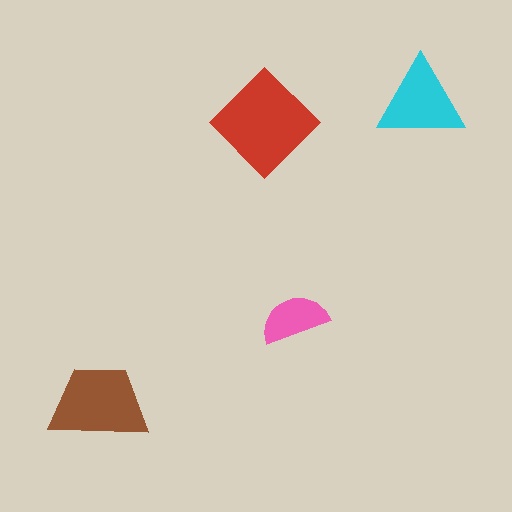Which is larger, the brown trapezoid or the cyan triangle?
The brown trapezoid.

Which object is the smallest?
The pink semicircle.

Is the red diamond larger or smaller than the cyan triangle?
Larger.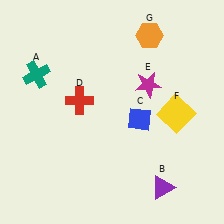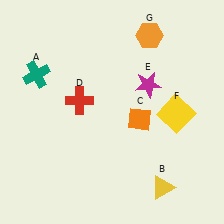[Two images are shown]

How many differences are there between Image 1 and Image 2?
There are 2 differences between the two images.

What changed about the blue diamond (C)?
In Image 1, C is blue. In Image 2, it changed to orange.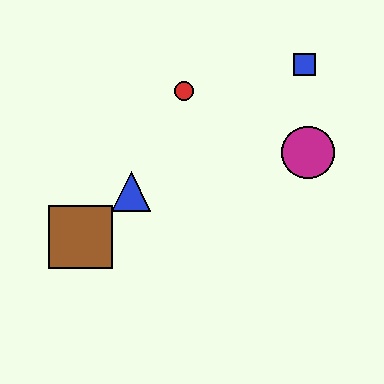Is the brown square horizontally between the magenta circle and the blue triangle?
No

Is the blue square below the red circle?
No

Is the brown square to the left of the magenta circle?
Yes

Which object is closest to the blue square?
The magenta circle is closest to the blue square.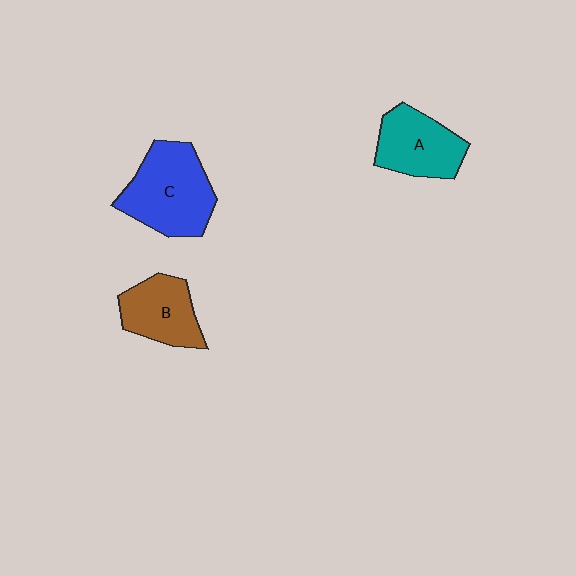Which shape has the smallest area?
Shape B (brown).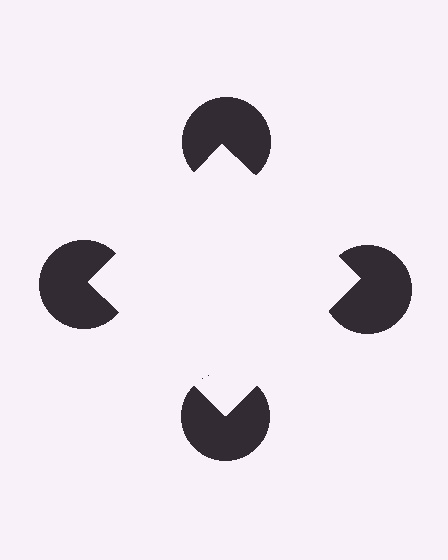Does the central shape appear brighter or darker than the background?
It typically appears slightly brighter than the background, even though no actual brightness change is drawn.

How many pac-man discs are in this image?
There are 4 — one at each vertex of the illusory square.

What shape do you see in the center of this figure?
An illusory square — its edges are inferred from the aligned wedge cuts in the pac-man discs, not physically drawn.